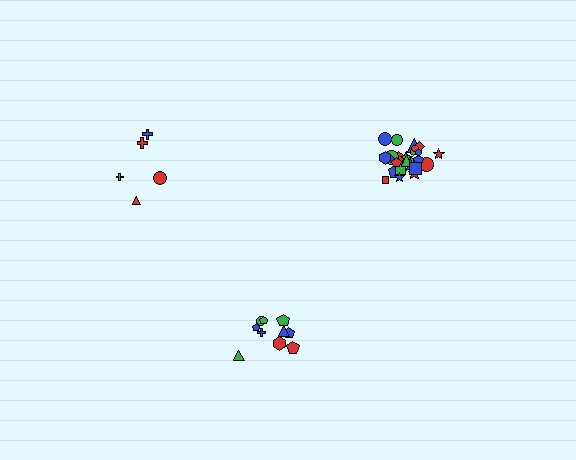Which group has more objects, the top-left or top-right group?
The top-right group.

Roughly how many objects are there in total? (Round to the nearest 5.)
Roughly 40 objects in total.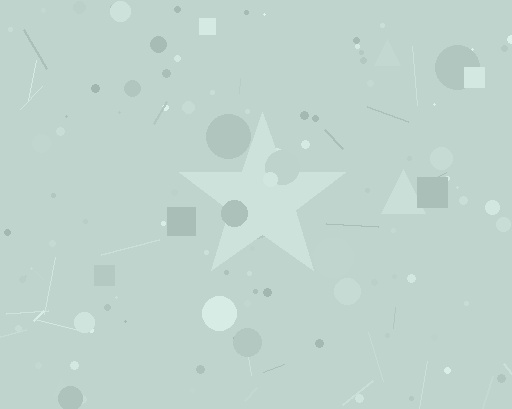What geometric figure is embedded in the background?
A star is embedded in the background.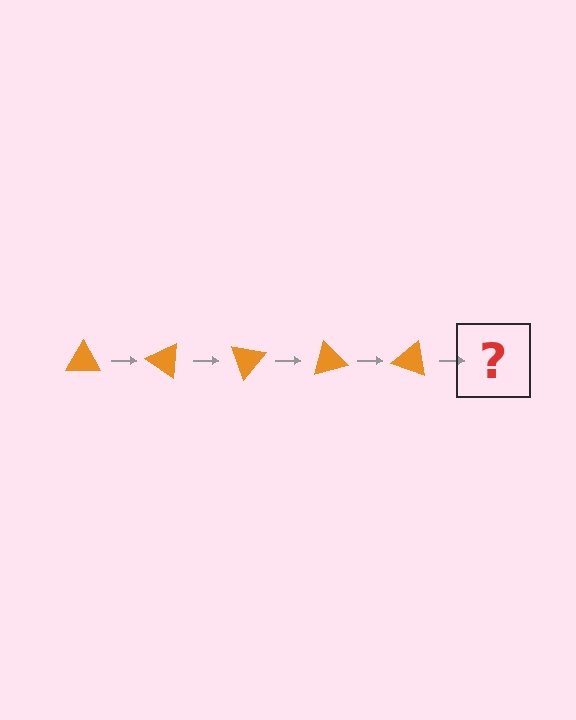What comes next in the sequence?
The next element should be an orange triangle rotated 175 degrees.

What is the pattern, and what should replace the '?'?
The pattern is that the triangle rotates 35 degrees each step. The '?' should be an orange triangle rotated 175 degrees.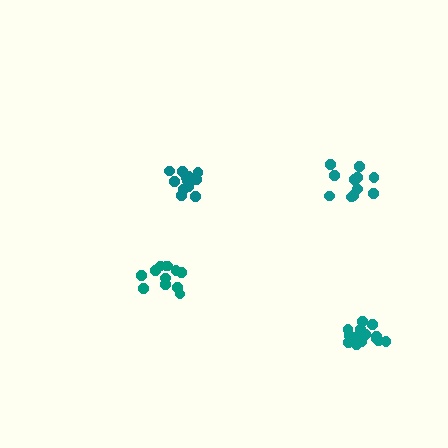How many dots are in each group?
Group 1: 14 dots, Group 2: 12 dots, Group 3: 12 dots, Group 4: 14 dots (52 total).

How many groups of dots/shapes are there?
There are 4 groups.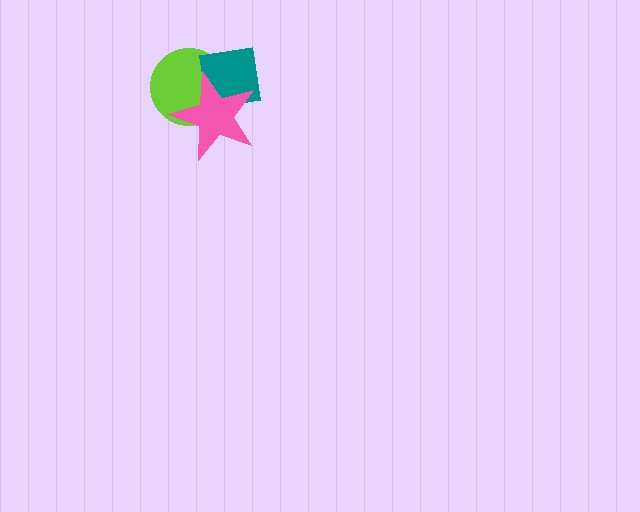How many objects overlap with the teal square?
2 objects overlap with the teal square.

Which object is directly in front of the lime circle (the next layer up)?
The teal square is directly in front of the lime circle.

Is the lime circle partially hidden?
Yes, it is partially covered by another shape.